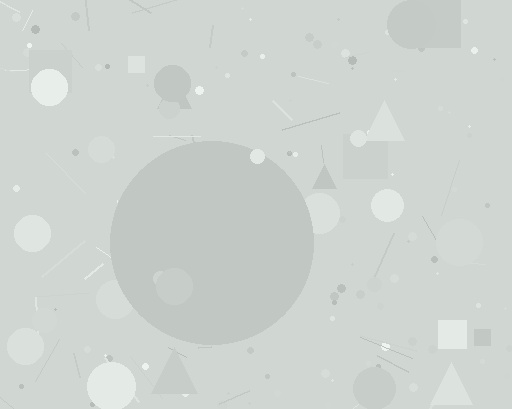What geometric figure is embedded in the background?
A circle is embedded in the background.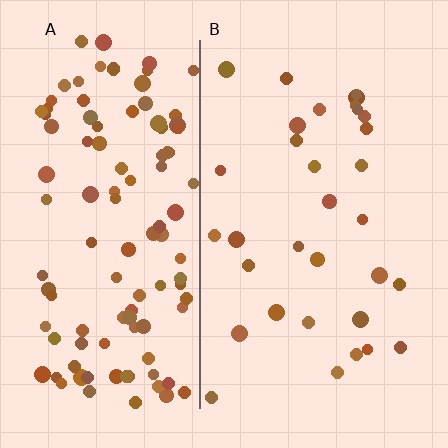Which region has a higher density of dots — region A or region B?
A (the left).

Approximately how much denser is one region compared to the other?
Approximately 3.5× — region A over region B.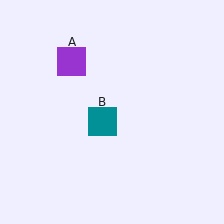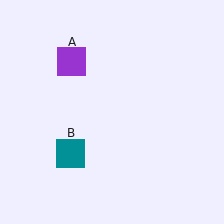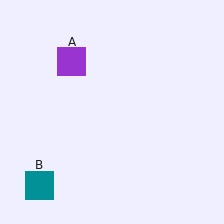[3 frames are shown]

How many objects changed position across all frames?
1 object changed position: teal square (object B).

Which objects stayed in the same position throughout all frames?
Purple square (object A) remained stationary.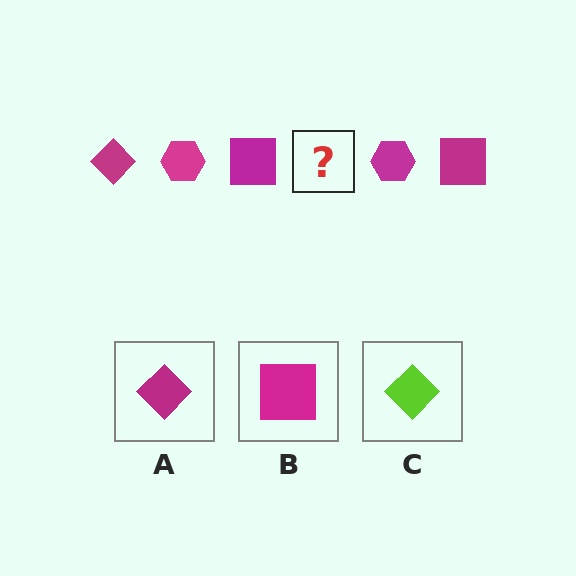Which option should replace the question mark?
Option A.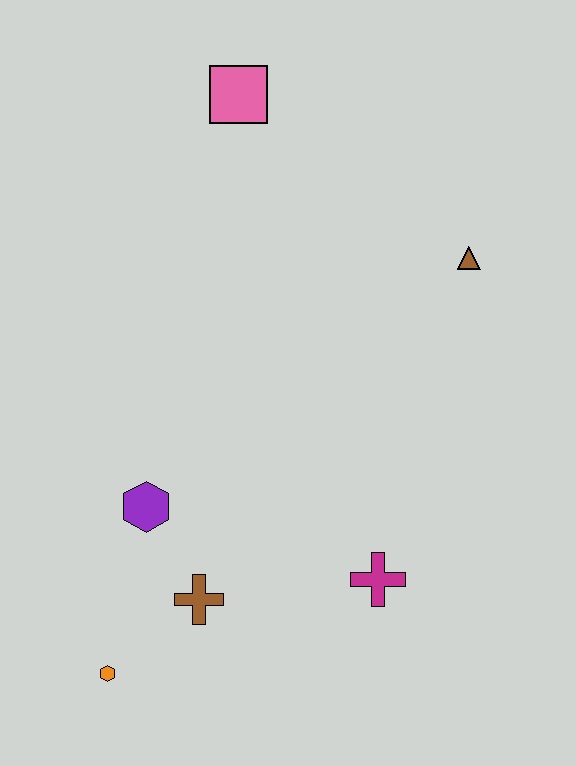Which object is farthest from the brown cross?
The pink square is farthest from the brown cross.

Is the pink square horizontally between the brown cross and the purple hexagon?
No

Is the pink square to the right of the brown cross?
Yes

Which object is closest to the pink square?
The brown triangle is closest to the pink square.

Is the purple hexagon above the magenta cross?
Yes